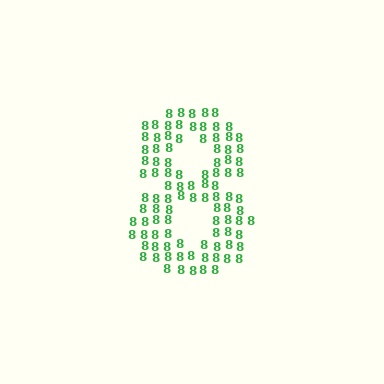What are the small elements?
The small elements are digit 8's.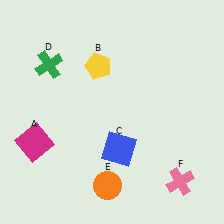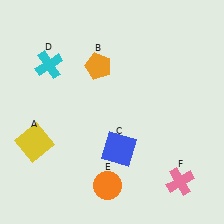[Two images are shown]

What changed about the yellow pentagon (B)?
In Image 1, B is yellow. In Image 2, it changed to orange.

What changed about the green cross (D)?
In Image 1, D is green. In Image 2, it changed to cyan.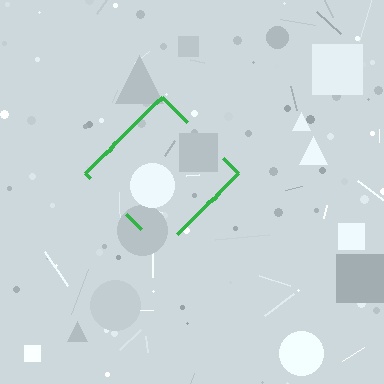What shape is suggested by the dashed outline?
The dashed outline suggests a diamond.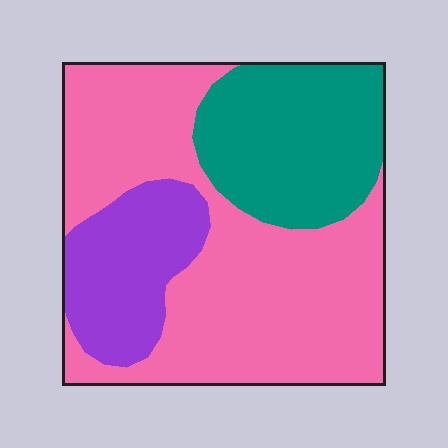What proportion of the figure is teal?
Teal takes up about one quarter (1/4) of the figure.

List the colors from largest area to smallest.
From largest to smallest: pink, teal, purple.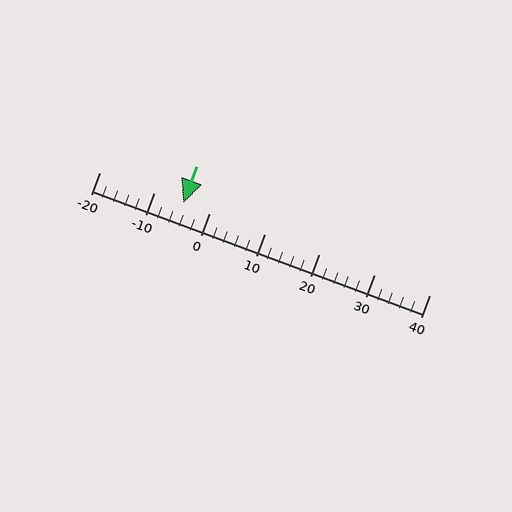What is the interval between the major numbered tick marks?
The major tick marks are spaced 10 units apart.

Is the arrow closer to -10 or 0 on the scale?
The arrow is closer to 0.